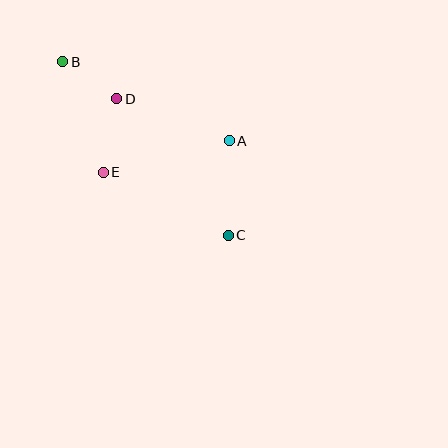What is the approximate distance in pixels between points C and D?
The distance between C and D is approximately 176 pixels.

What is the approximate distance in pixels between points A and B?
The distance between A and B is approximately 185 pixels.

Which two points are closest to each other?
Points B and D are closest to each other.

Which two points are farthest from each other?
Points B and C are farthest from each other.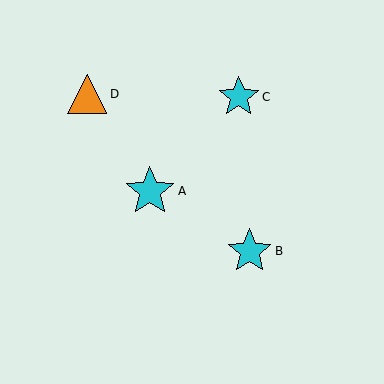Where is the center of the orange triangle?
The center of the orange triangle is at (87, 94).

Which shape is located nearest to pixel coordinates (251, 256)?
The cyan star (labeled B) at (250, 251) is nearest to that location.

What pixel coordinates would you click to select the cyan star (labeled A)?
Click at (150, 191) to select the cyan star A.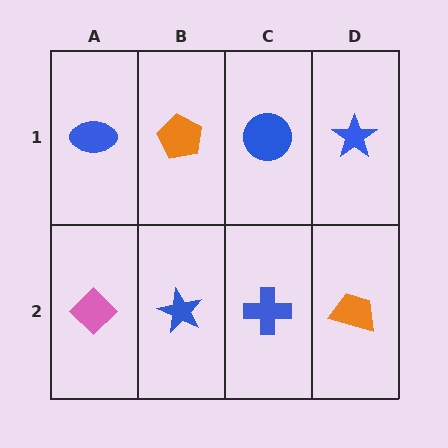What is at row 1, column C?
A blue circle.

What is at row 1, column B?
An orange pentagon.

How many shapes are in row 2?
4 shapes.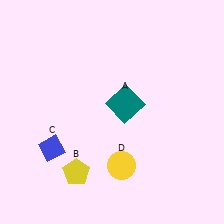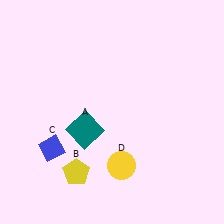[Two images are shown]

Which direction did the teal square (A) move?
The teal square (A) moved left.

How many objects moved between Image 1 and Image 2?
1 object moved between the two images.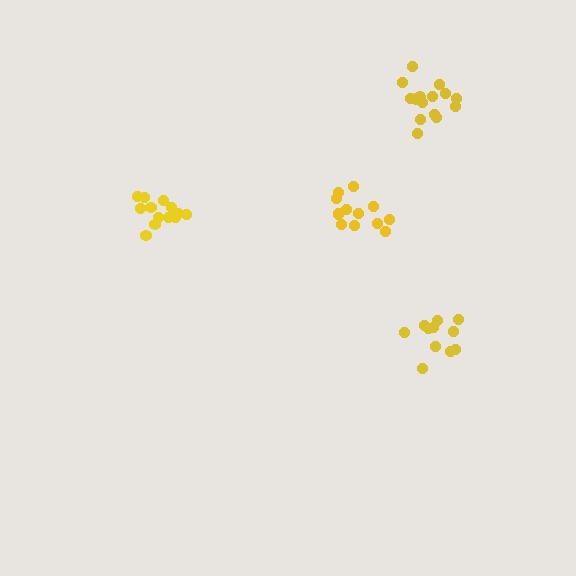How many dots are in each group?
Group 1: 11 dots, Group 2: 13 dots, Group 3: 15 dots, Group 4: 13 dots (52 total).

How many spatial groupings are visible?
There are 4 spatial groupings.